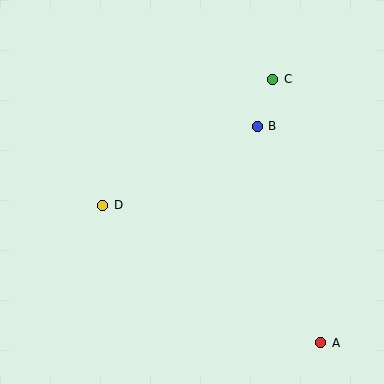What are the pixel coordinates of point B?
Point B is at (257, 126).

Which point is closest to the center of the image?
Point D at (103, 205) is closest to the center.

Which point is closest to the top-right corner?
Point C is closest to the top-right corner.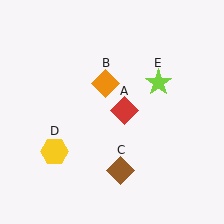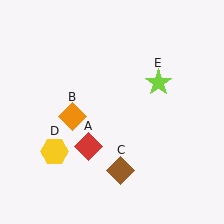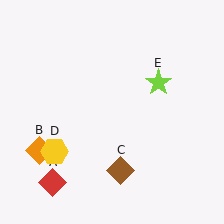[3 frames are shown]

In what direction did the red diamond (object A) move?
The red diamond (object A) moved down and to the left.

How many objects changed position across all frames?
2 objects changed position: red diamond (object A), orange diamond (object B).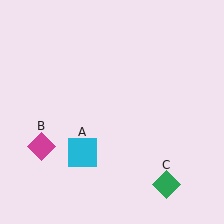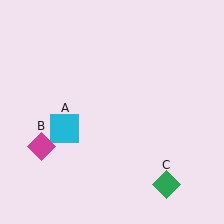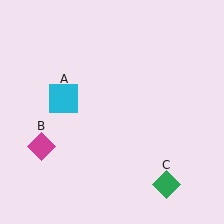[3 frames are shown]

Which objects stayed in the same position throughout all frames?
Magenta diamond (object B) and green diamond (object C) remained stationary.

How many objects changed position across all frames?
1 object changed position: cyan square (object A).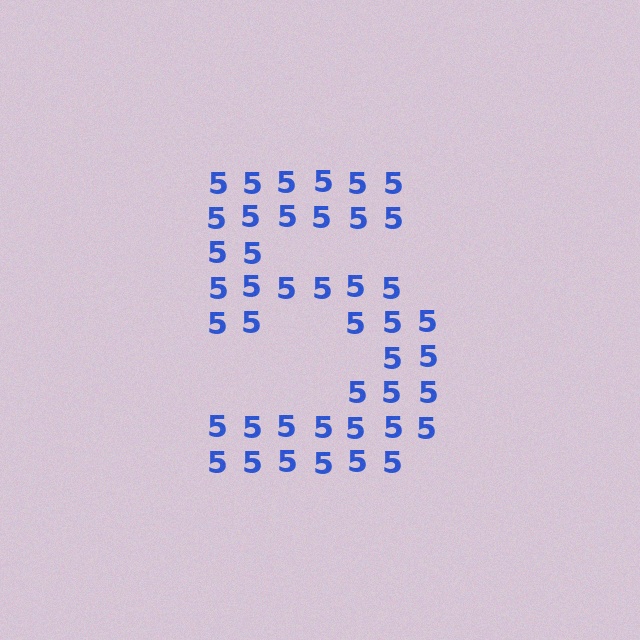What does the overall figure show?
The overall figure shows the digit 5.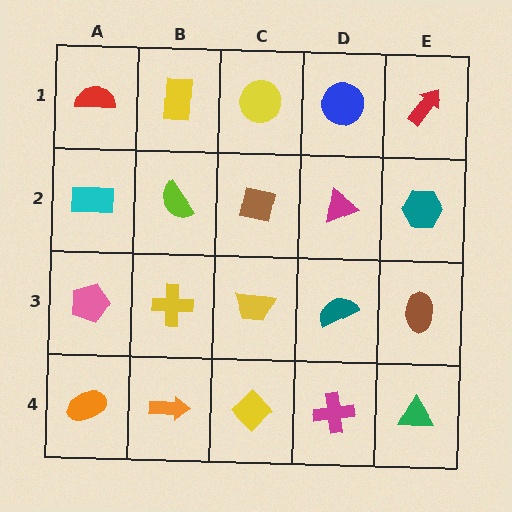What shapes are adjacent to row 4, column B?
A yellow cross (row 3, column B), an orange ellipse (row 4, column A), a yellow diamond (row 4, column C).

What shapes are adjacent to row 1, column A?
A cyan rectangle (row 2, column A), a yellow rectangle (row 1, column B).